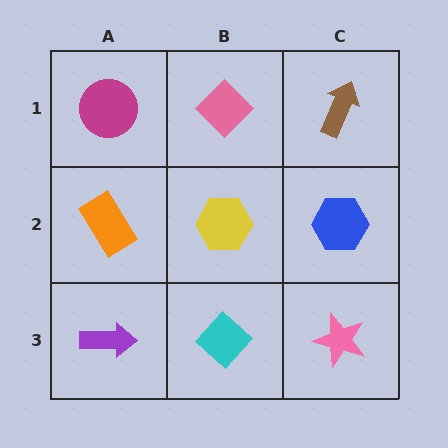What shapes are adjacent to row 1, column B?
A yellow hexagon (row 2, column B), a magenta circle (row 1, column A), a brown arrow (row 1, column C).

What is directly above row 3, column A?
An orange rectangle.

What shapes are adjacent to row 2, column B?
A pink diamond (row 1, column B), a cyan diamond (row 3, column B), an orange rectangle (row 2, column A), a blue hexagon (row 2, column C).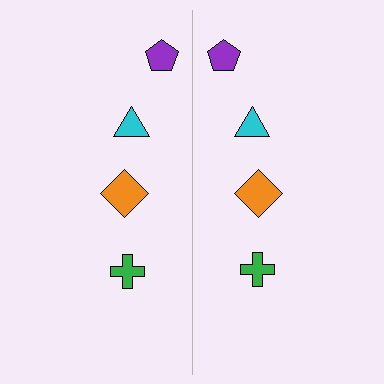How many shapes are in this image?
There are 8 shapes in this image.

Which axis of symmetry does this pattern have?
The pattern has a vertical axis of symmetry running through the center of the image.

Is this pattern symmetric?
Yes, this pattern has bilateral (reflection) symmetry.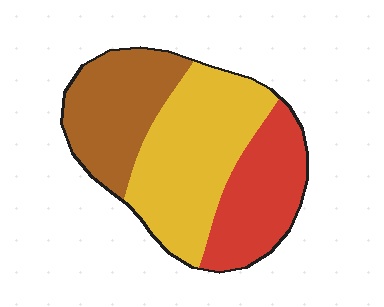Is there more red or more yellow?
Yellow.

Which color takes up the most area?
Yellow, at roughly 45%.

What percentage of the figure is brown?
Brown covers 29% of the figure.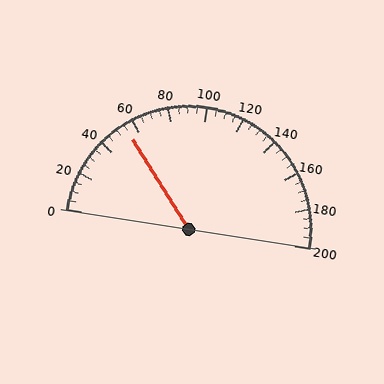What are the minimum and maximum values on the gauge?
The gauge ranges from 0 to 200.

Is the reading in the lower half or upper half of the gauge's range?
The reading is in the lower half of the range (0 to 200).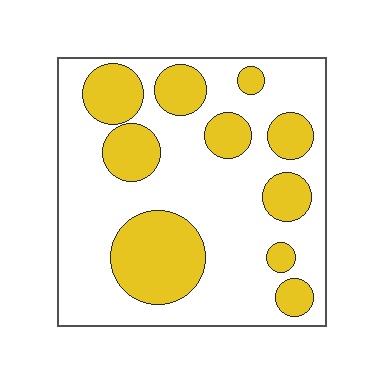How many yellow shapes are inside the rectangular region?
10.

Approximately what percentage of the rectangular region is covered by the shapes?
Approximately 30%.